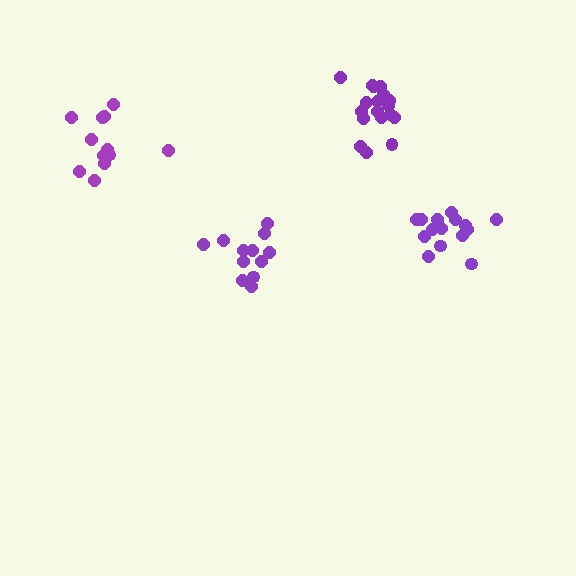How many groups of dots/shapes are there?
There are 4 groups.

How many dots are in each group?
Group 1: 12 dots, Group 2: 15 dots, Group 3: 18 dots, Group 4: 12 dots (57 total).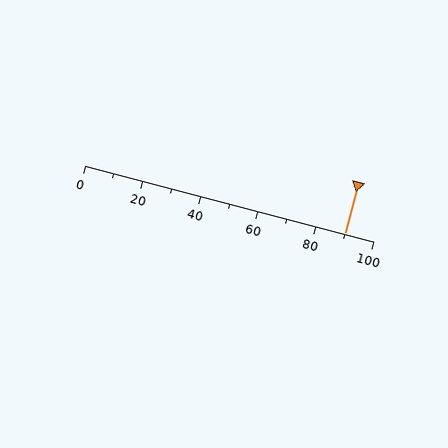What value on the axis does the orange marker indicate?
The marker indicates approximately 90.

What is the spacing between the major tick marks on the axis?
The major ticks are spaced 20 apart.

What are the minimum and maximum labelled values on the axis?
The axis runs from 0 to 100.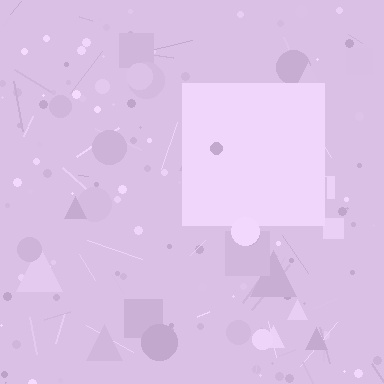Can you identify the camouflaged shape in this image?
The camouflaged shape is a square.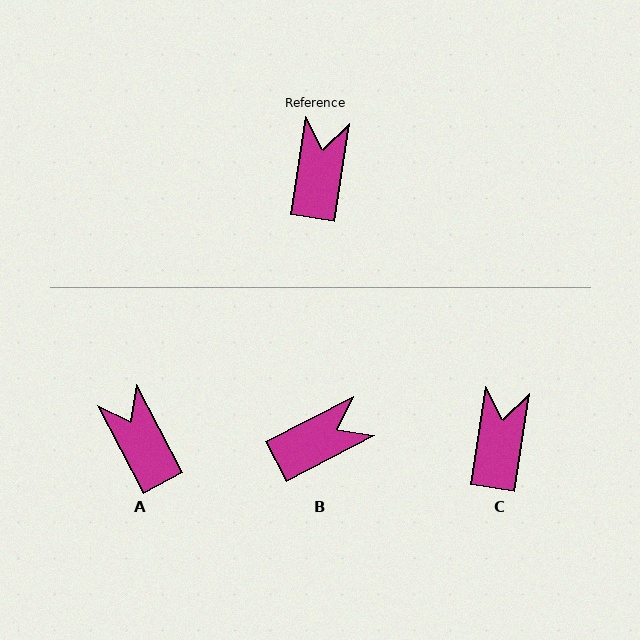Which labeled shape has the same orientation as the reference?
C.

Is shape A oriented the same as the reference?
No, it is off by about 36 degrees.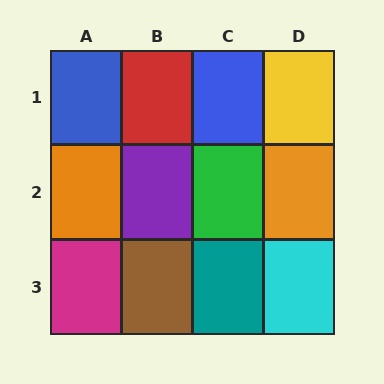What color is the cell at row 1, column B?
Red.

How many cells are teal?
1 cell is teal.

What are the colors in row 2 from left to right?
Orange, purple, green, orange.